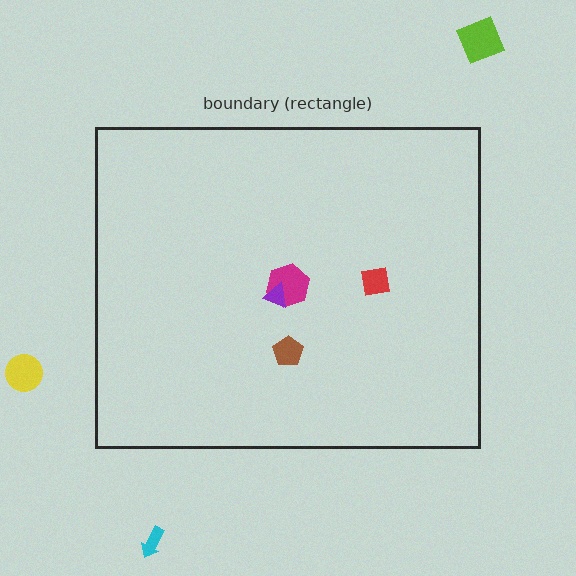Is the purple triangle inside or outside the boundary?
Inside.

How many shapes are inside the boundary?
4 inside, 3 outside.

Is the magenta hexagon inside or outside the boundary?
Inside.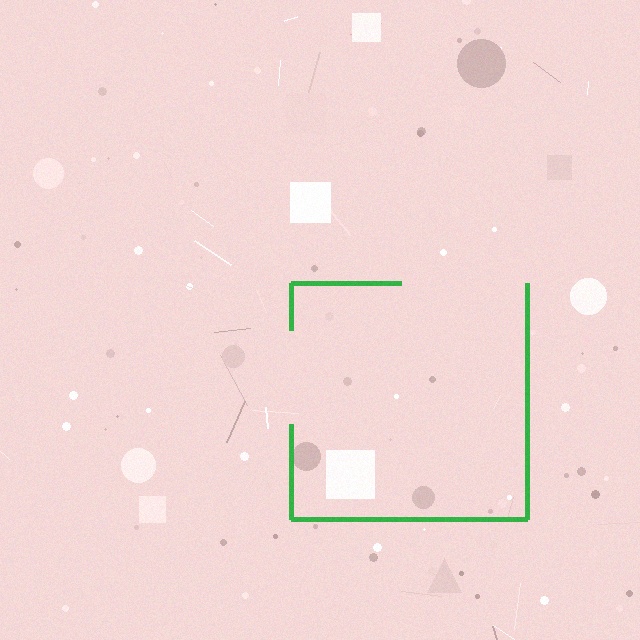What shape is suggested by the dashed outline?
The dashed outline suggests a square.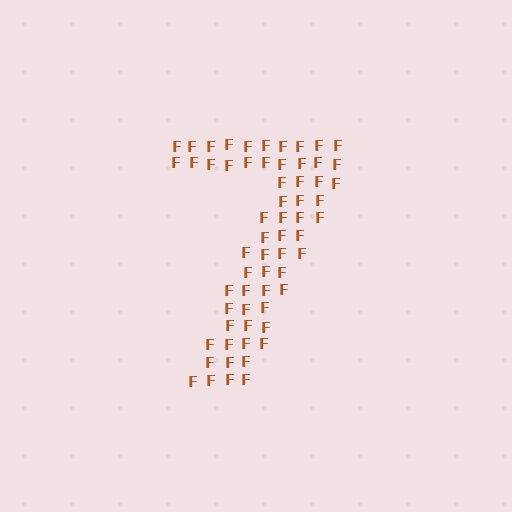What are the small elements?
The small elements are letter F's.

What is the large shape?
The large shape is the digit 7.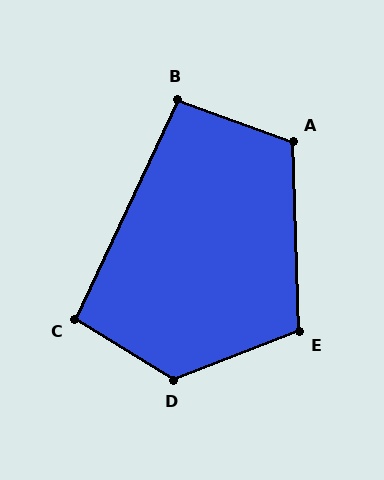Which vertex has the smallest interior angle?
B, at approximately 95 degrees.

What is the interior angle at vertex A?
Approximately 112 degrees (obtuse).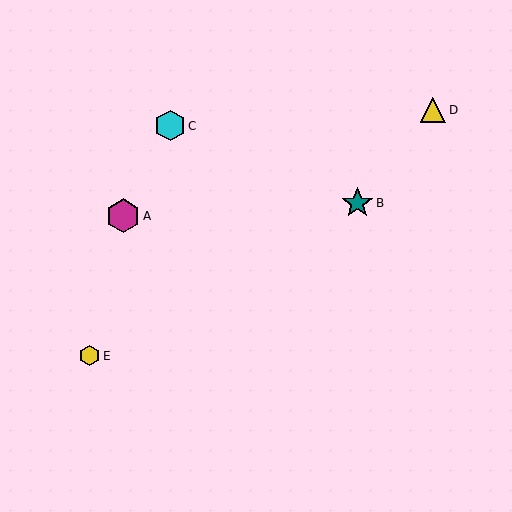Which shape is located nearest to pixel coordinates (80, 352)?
The yellow hexagon (labeled E) at (90, 356) is nearest to that location.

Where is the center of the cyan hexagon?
The center of the cyan hexagon is at (170, 126).